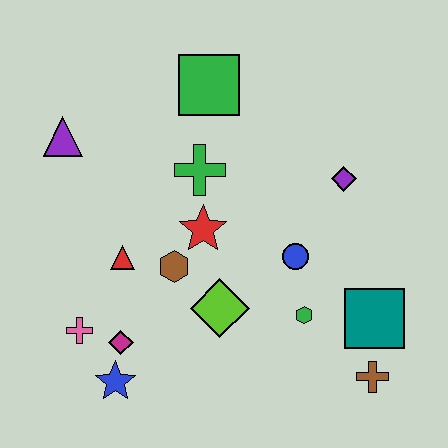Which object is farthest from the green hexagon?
The purple triangle is farthest from the green hexagon.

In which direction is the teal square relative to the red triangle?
The teal square is to the right of the red triangle.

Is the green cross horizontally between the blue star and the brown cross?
Yes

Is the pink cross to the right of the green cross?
No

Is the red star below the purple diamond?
Yes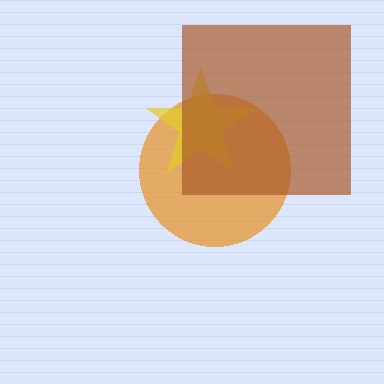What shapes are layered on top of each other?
The layered shapes are: an orange circle, a yellow star, a brown square.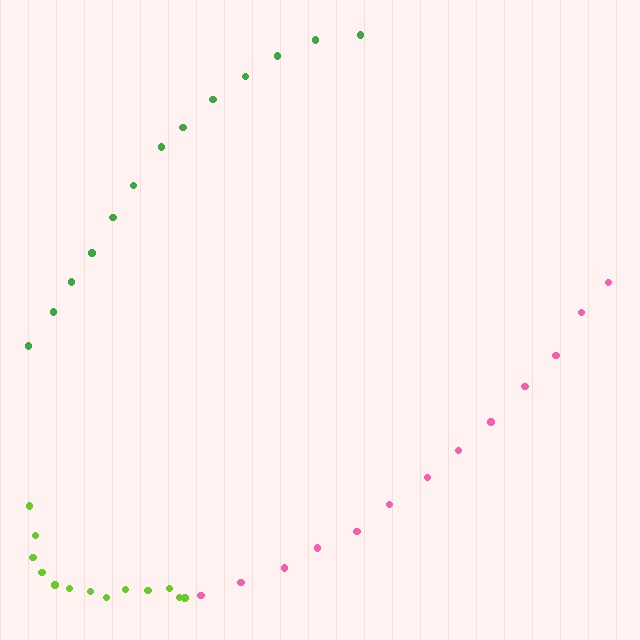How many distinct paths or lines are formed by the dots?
There are 3 distinct paths.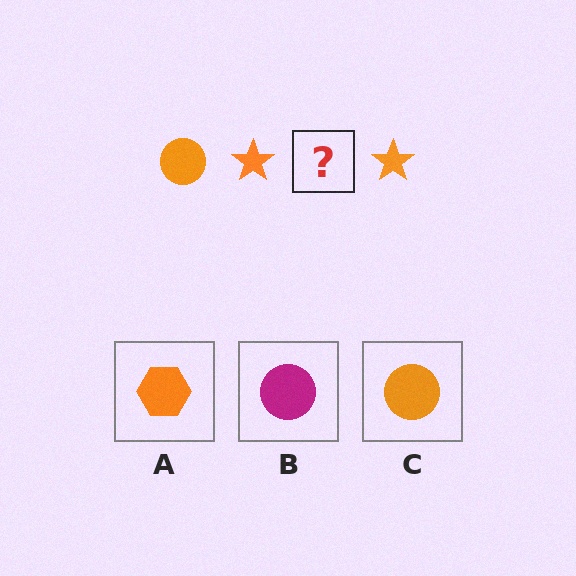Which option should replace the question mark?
Option C.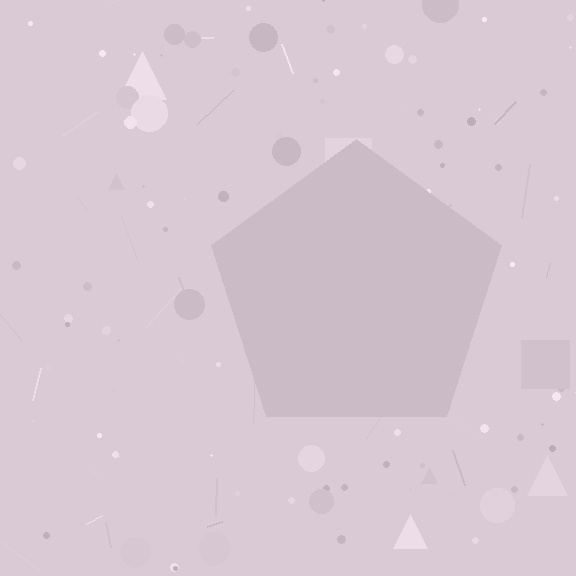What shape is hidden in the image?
A pentagon is hidden in the image.